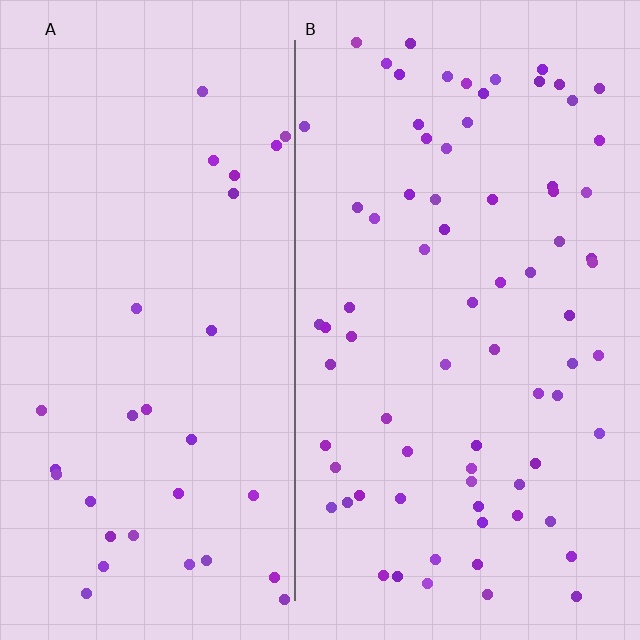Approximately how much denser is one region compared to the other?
Approximately 2.4× — region B over region A.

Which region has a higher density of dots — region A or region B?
B (the right).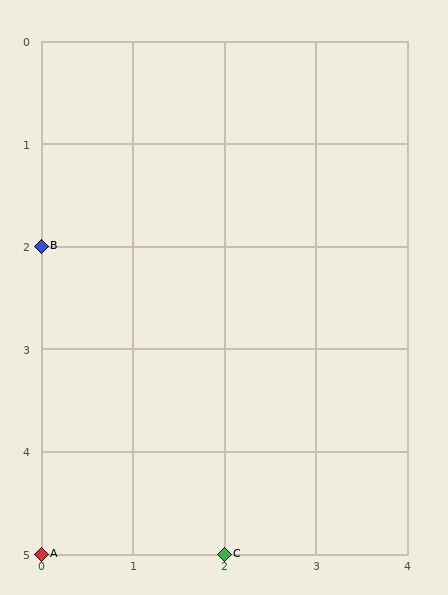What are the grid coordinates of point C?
Point C is at grid coordinates (2, 5).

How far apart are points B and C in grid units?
Points B and C are 2 columns and 3 rows apart (about 3.6 grid units diagonally).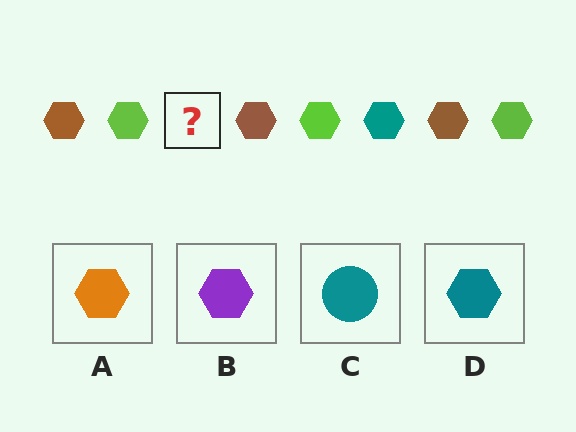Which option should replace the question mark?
Option D.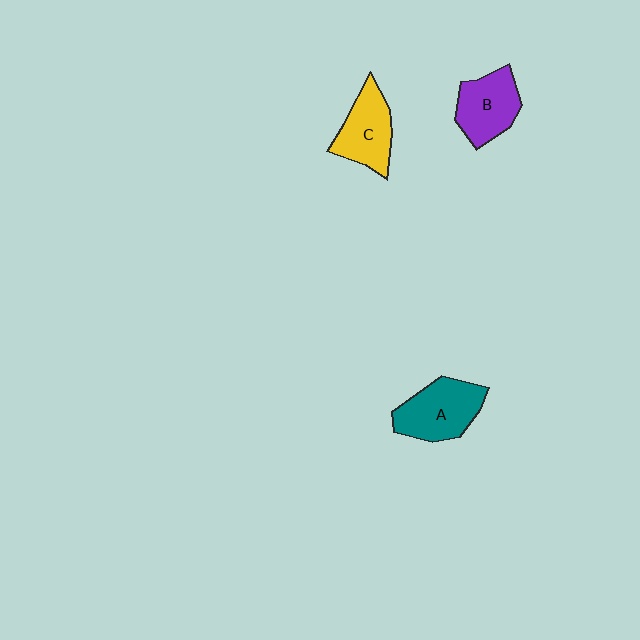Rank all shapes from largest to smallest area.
From largest to smallest: A (teal), C (yellow), B (purple).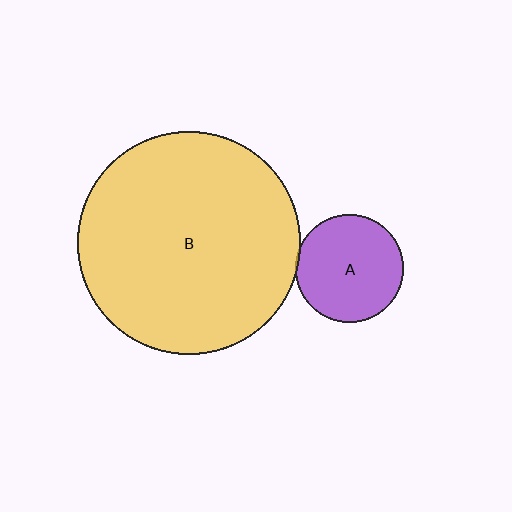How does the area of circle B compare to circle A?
Approximately 4.3 times.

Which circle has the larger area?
Circle B (yellow).